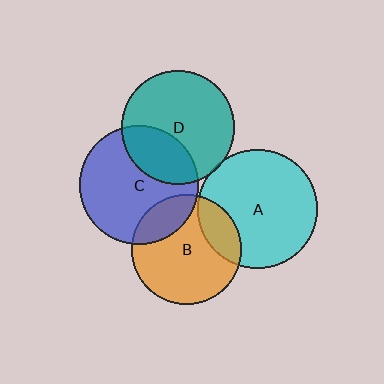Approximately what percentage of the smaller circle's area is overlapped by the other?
Approximately 20%.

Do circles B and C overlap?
Yes.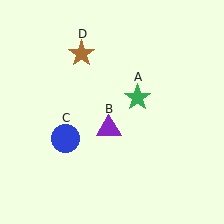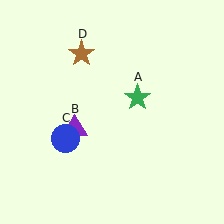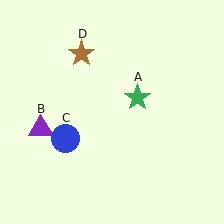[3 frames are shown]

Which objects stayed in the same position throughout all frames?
Green star (object A) and blue circle (object C) and brown star (object D) remained stationary.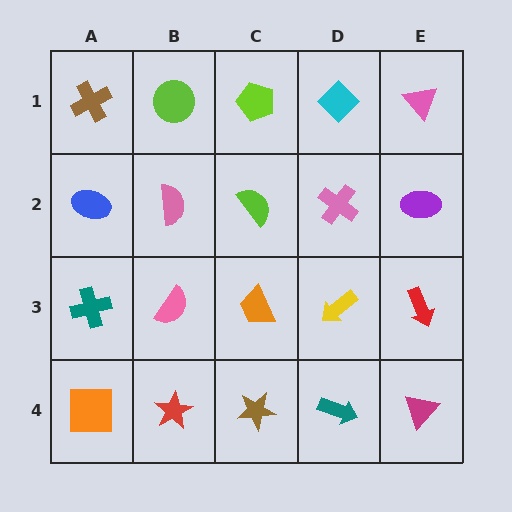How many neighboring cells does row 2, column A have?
3.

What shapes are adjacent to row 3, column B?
A pink semicircle (row 2, column B), a red star (row 4, column B), a teal cross (row 3, column A), an orange trapezoid (row 3, column C).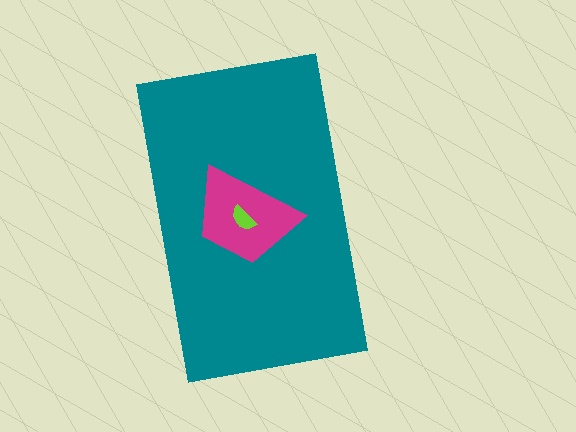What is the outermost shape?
The teal rectangle.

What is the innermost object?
The lime semicircle.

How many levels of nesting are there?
3.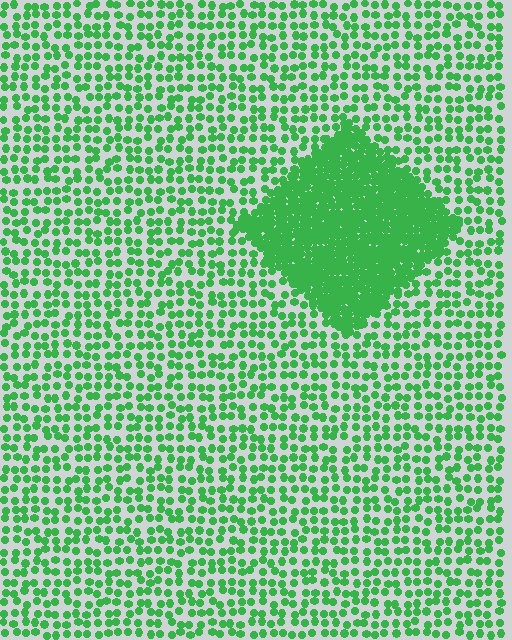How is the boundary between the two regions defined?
The boundary is defined by a change in element density (approximately 3.0x ratio). All elements are the same color, size, and shape.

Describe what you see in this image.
The image contains small green elements arranged at two different densities. A diamond-shaped region is visible where the elements are more densely packed than the surrounding area.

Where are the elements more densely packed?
The elements are more densely packed inside the diamond boundary.